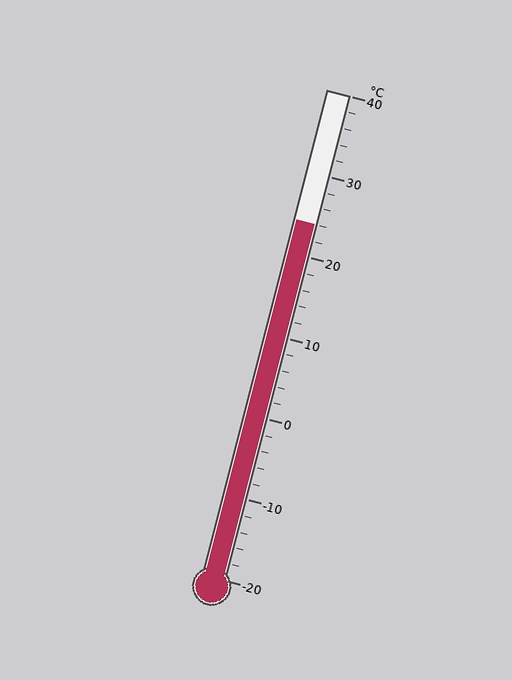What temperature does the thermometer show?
The thermometer shows approximately 24°C.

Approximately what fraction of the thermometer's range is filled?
The thermometer is filled to approximately 75% of its range.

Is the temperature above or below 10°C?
The temperature is above 10°C.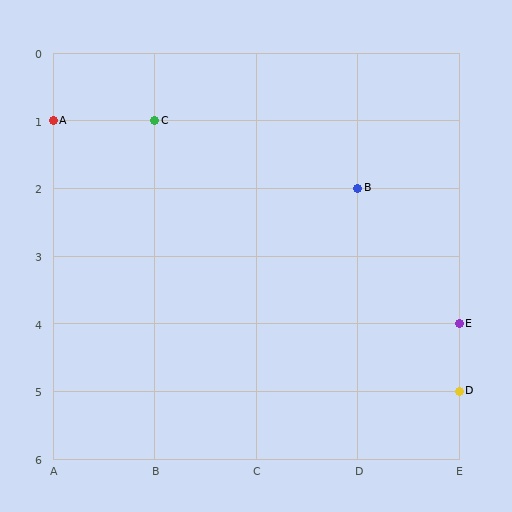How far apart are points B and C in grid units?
Points B and C are 2 columns and 1 row apart (about 2.2 grid units diagonally).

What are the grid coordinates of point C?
Point C is at grid coordinates (B, 1).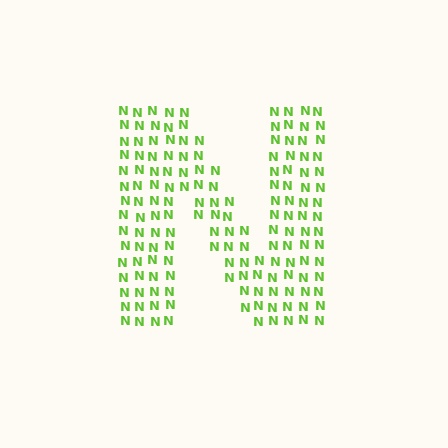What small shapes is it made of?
It is made of small letter N's.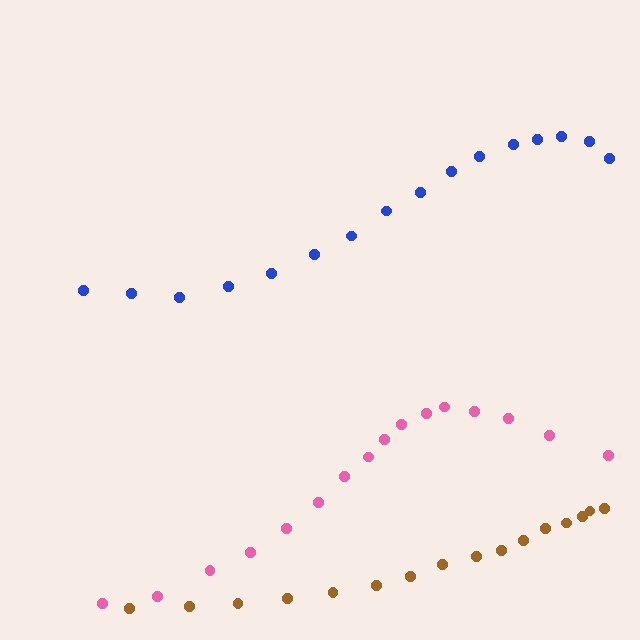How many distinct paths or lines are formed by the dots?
There are 3 distinct paths.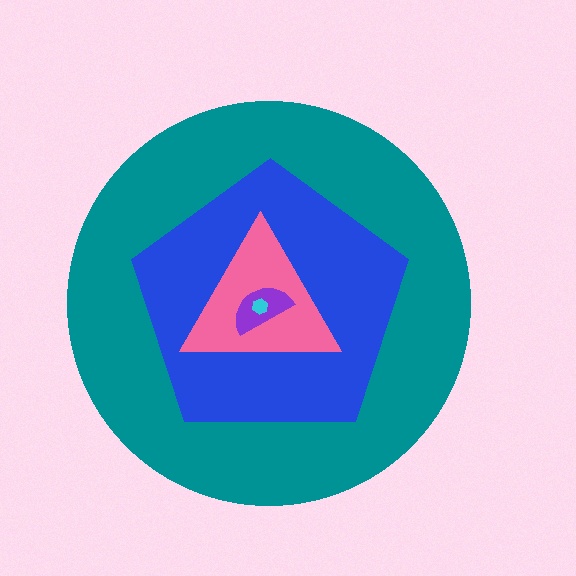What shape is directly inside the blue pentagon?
The pink triangle.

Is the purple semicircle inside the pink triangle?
Yes.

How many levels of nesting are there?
5.